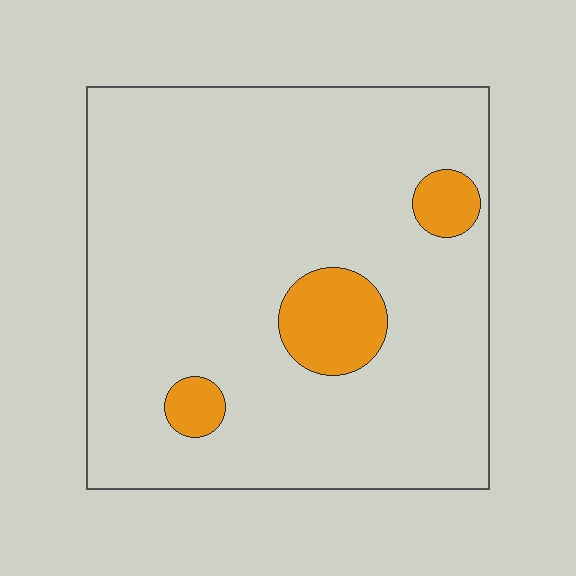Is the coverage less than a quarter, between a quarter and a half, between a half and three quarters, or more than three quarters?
Less than a quarter.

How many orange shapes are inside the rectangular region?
3.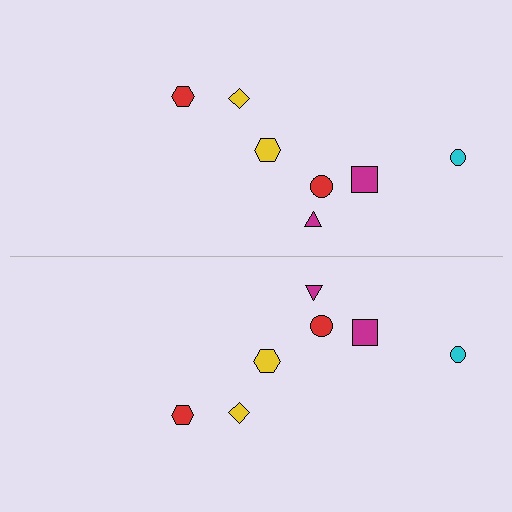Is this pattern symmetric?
Yes, this pattern has bilateral (reflection) symmetry.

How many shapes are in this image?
There are 14 shapes in this image.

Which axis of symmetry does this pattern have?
The pattern has a horizontal axis of symmetry running through the center of the image.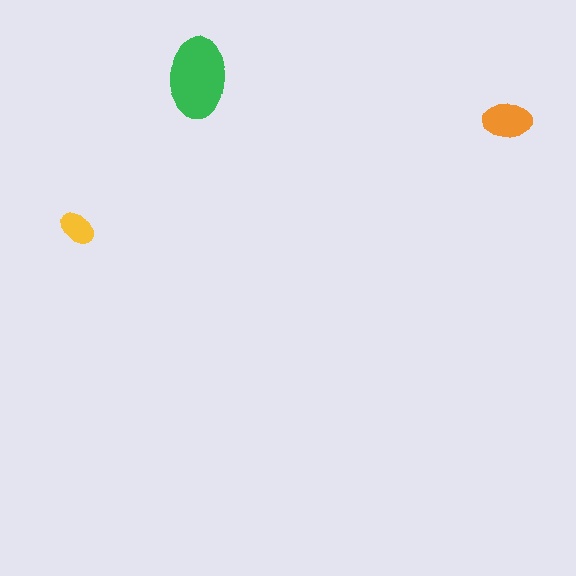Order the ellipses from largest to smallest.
the green one, the orange one, the yellow one.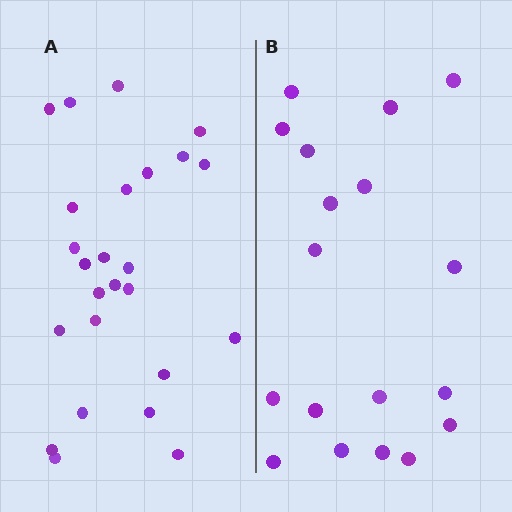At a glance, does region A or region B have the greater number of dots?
Region A (the left region) has more dots.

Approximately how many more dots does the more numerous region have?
Region A has roughly 8 or so more dots than region B.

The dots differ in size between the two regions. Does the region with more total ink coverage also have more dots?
No. Region B has more total ink coverage because its dots are larger, but region A actually contains more individual dots. Total area can be misleading — the number of items is what matters here.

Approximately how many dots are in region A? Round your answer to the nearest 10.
About 20 dots. (The exact count is 25, which rounds to 20.)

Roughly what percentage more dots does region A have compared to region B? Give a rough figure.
About 40% more.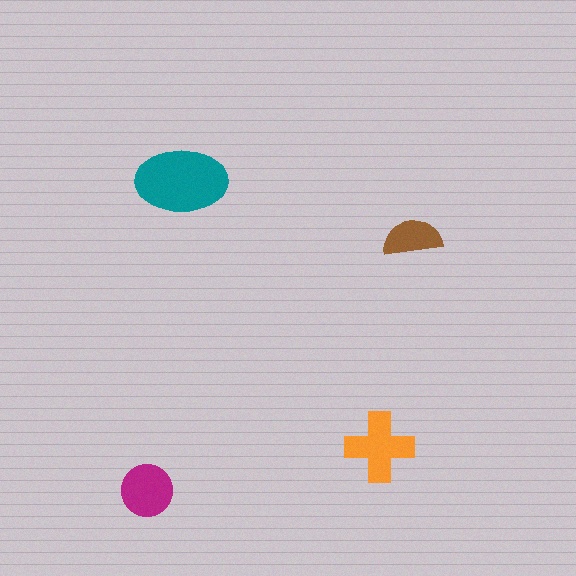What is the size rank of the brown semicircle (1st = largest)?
4th.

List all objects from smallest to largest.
The brown semicircle, the magenta circle, the orange cross, the teal ellipse.